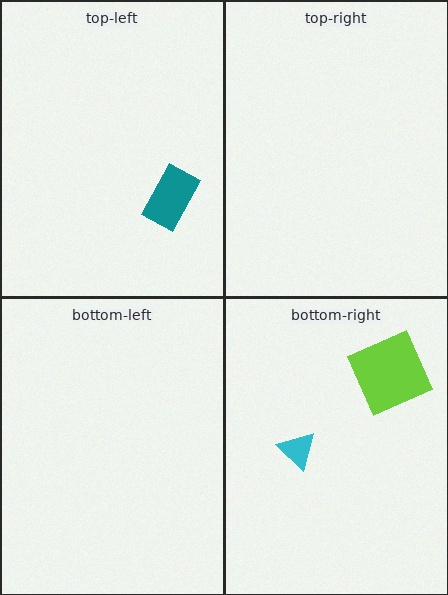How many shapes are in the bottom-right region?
2.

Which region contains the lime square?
The bottom-right region.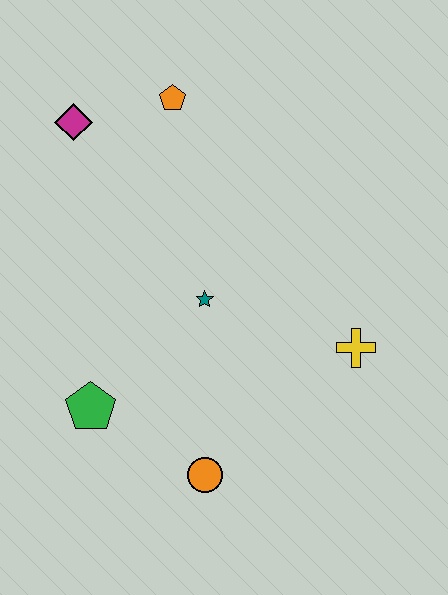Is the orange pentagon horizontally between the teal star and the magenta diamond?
Yes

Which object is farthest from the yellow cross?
The magenta diamond is farthest from the yellow cross.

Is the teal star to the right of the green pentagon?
Yes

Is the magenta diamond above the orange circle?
Yes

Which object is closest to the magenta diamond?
The orange pentagon is closest to the magenta diamond.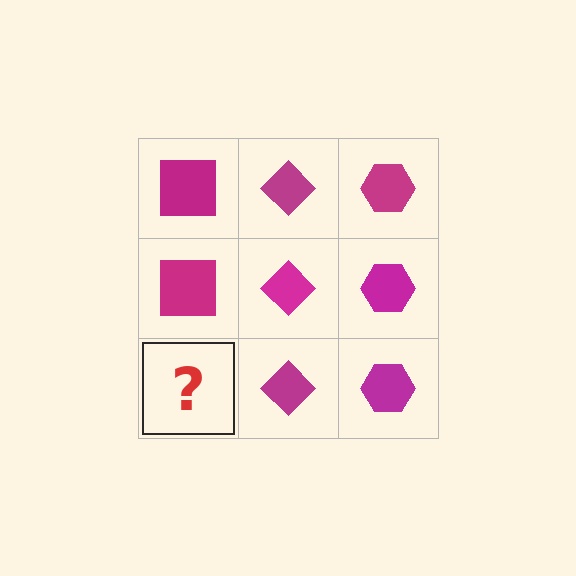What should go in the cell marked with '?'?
The missing cell should contain a magenta square.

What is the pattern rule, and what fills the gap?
The rule is that each column has a consistent shape. The gap should be filled with a magenta square.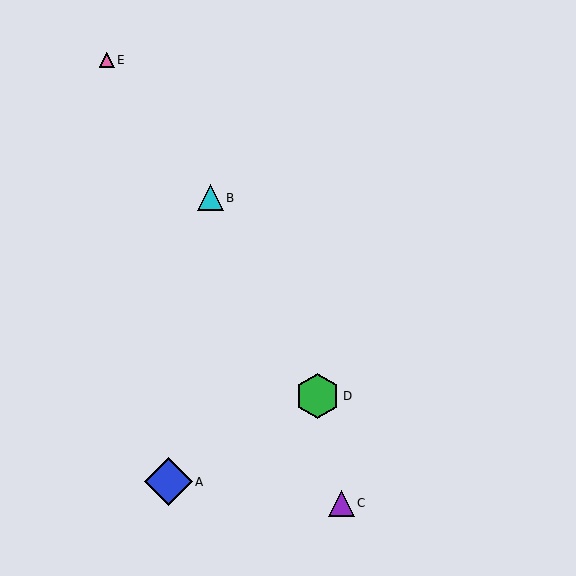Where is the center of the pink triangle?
The center of the pink triangle is at (107, 60).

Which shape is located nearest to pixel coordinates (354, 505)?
The purple triangle (labeled C) at (341, 503) is nearest to that location.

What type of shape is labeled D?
Shape D is a green hexagon.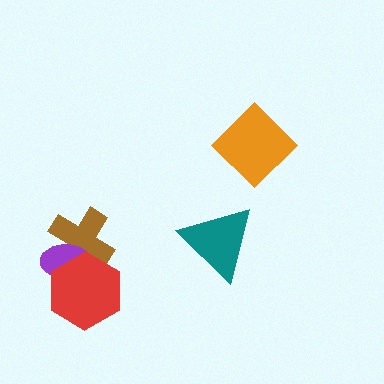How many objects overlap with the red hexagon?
2 objects overlap with the red hexagon.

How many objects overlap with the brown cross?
2 objects overlap with the brown cross.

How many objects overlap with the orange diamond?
0 objects overlap with the orange diamond.